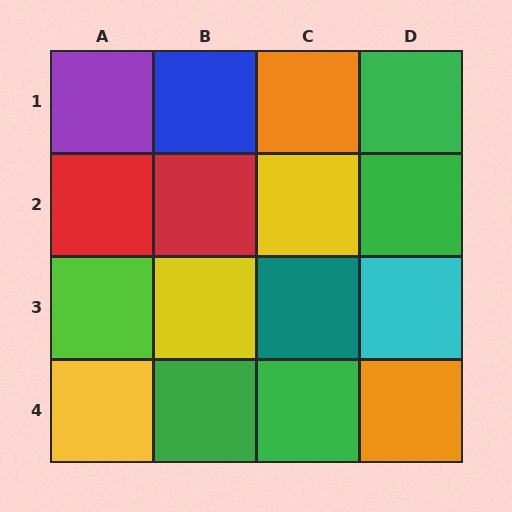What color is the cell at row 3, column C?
Teal.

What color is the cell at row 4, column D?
Orange.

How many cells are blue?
1 cell is blue.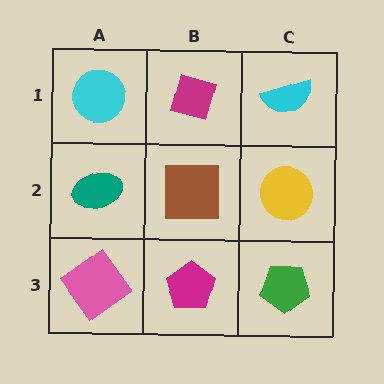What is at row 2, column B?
A brown square.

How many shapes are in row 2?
3 shapes.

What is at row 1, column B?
A magenta diamond.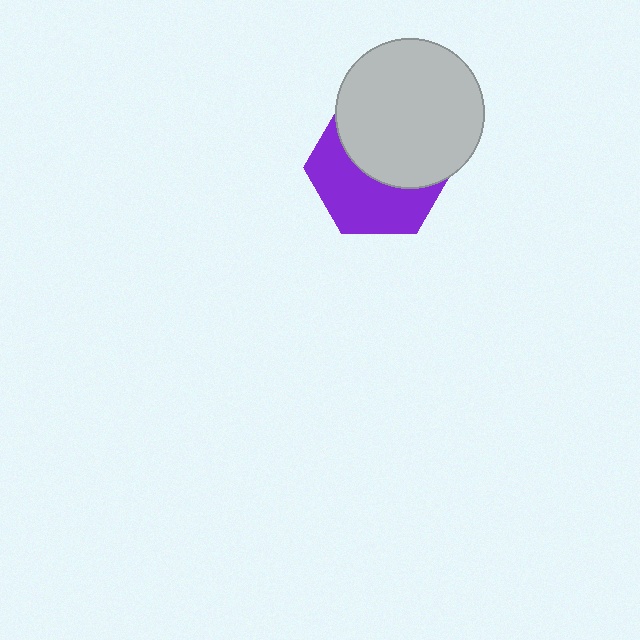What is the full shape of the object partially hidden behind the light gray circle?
The partially hidden object is a purple hexagon.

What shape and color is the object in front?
The object in front is a light gray circle.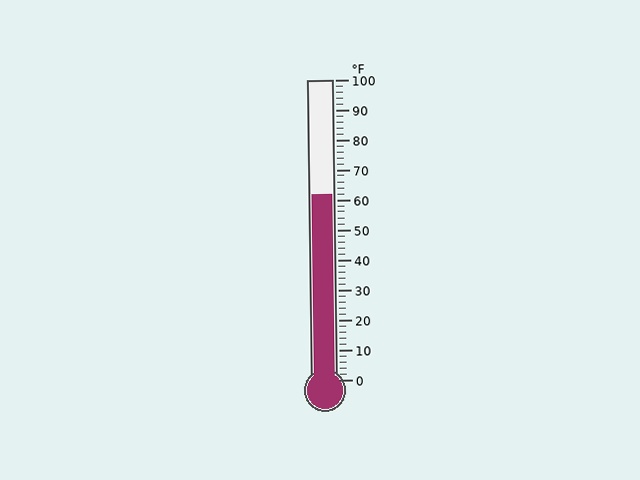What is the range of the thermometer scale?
The thermometer scale ranges from 0°F to 100°F.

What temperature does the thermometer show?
The thermometer shows approximately 62°F.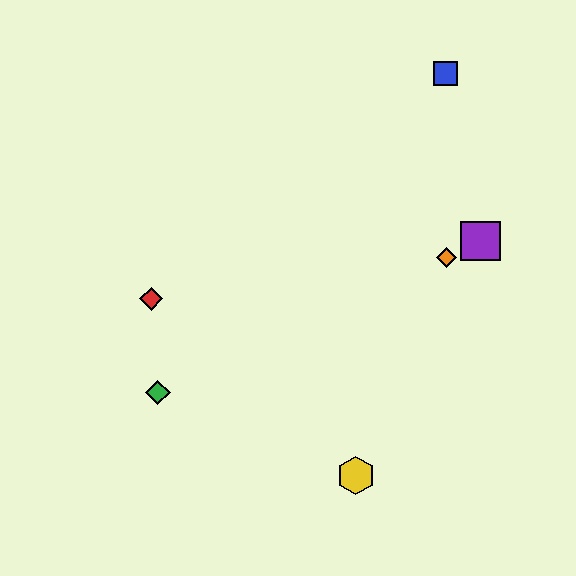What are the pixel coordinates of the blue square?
The blue square is at (446, 73).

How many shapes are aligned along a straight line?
3 shapes (the green diamond, the purple square, the orange diamond) are aligned along a straight line.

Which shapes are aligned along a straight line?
The green diamond, the purple square, the orange diamond are aligned along a straight line.